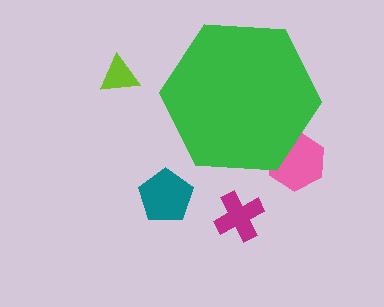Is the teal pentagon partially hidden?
No, the teal pentagon is fully visible.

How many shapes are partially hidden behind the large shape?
1 shape is partially hidden.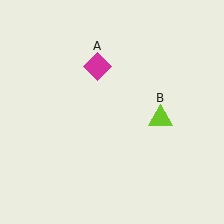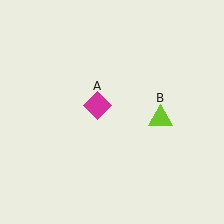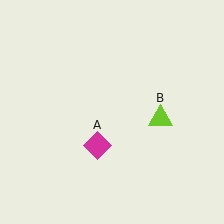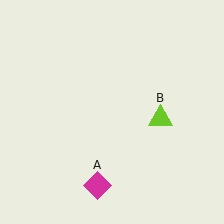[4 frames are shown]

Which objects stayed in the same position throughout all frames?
Lime triangle (object B) remained stationary.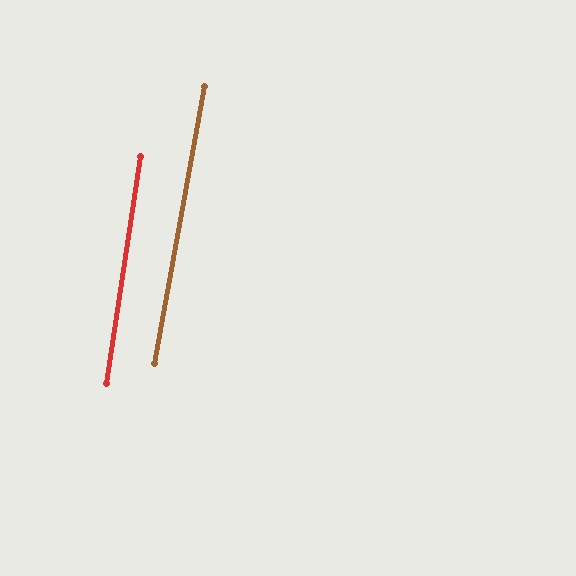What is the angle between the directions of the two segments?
Approximately 2 degrees.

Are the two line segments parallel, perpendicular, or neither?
Parallel — their directions differ by only 1.9°.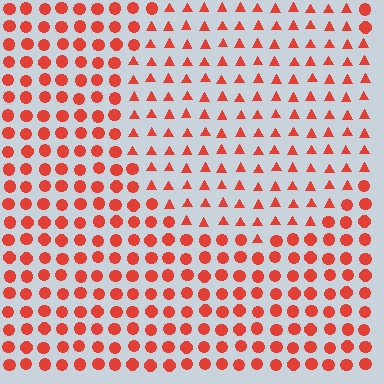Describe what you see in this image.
The image is filled with small red elements arranged in a uniform grid. A circle-shaped region contains triangles, while the surrounding area contains circles. The boundary is defined purely by the change in element shape.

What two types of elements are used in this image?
The image uses triangles inside the circle region and circles outside it.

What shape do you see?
I see a circle.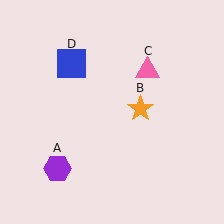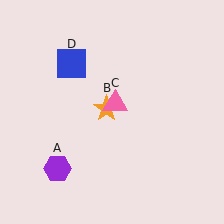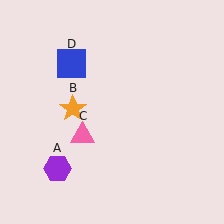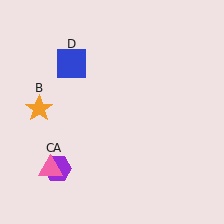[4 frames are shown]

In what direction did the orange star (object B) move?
The orange star (object B) moved left.